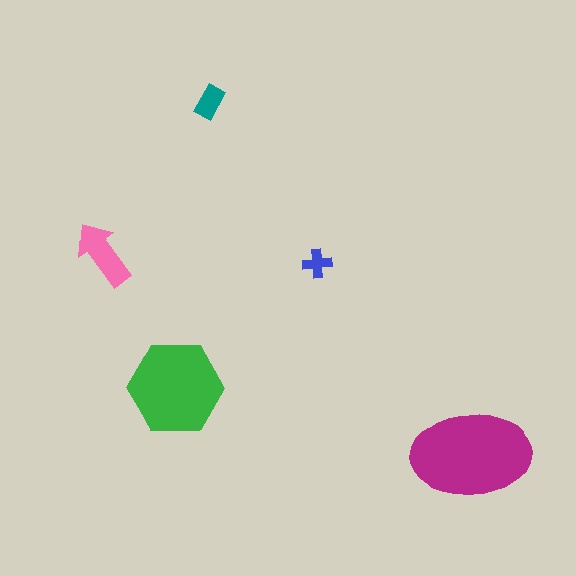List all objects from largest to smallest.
The magenta ellipse, the green hexagon, the pink arrow, the teal rectangle, the blue cross.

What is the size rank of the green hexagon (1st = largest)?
2nd.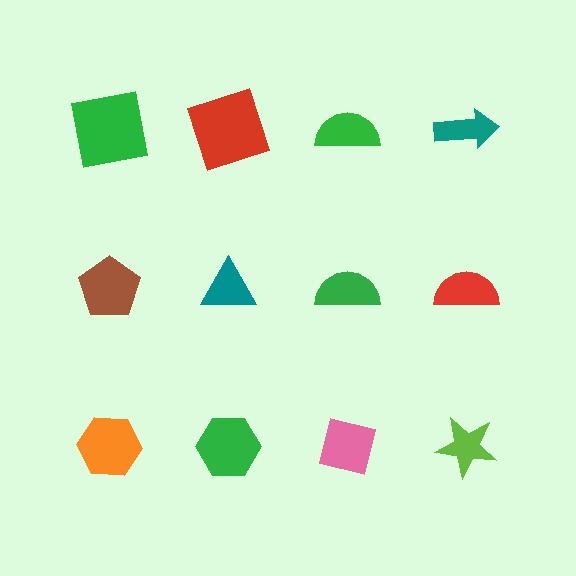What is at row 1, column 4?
A teal arrow.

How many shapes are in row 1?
4 shapes.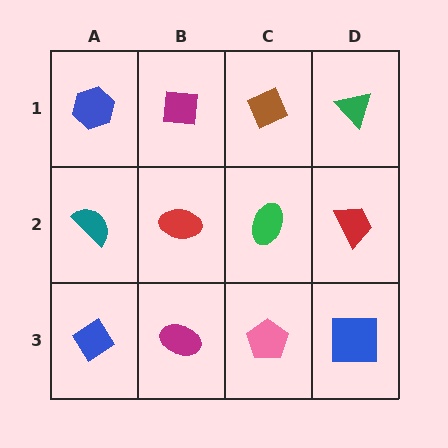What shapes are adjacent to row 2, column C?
A brown diamond (row 1, column C), a pink pentagon (row 3, column C), a red ellipse (row 2, column B), a red trapezoid (row 2, column D).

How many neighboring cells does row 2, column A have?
3.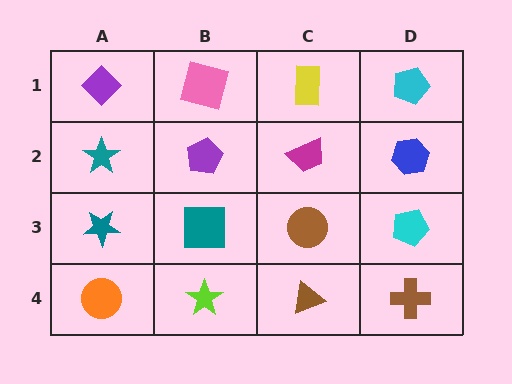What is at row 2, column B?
A purple pentagon.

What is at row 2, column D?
A blue hexagon.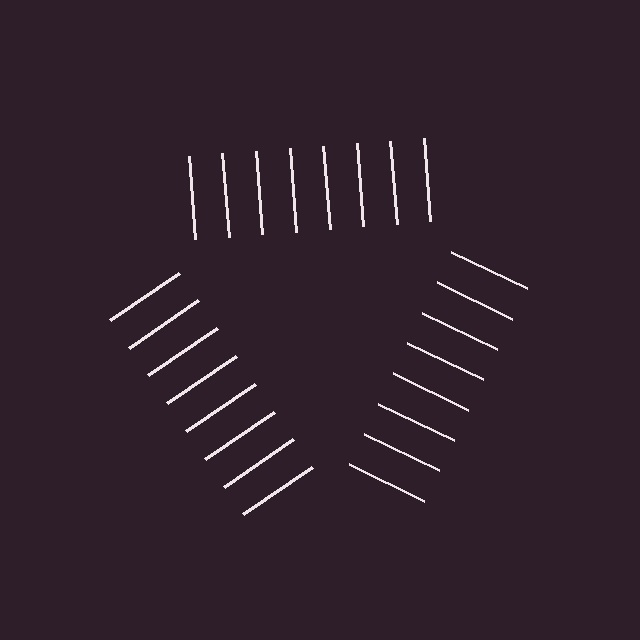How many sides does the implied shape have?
3 sides — the line-ends trace a triangle.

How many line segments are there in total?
24 — 8 along each of the 3 edges.